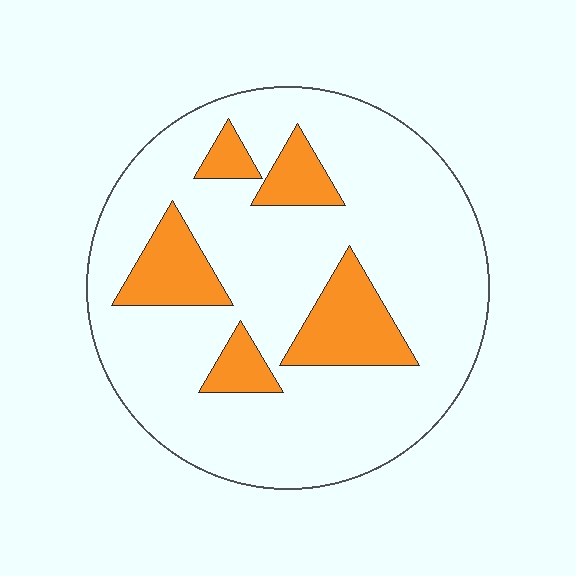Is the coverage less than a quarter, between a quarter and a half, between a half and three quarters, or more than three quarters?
Less than a quarter.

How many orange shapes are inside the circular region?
5.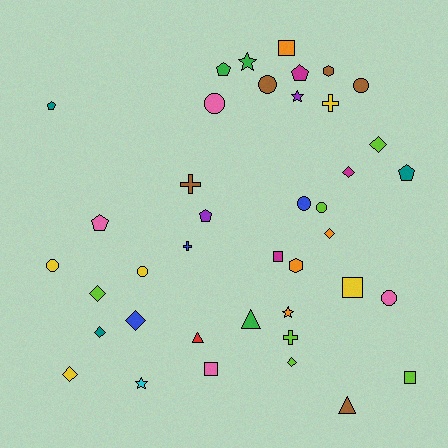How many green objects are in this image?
There are 3 green objects.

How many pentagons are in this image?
There are 6 pentagons.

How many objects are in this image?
There are 40 objects.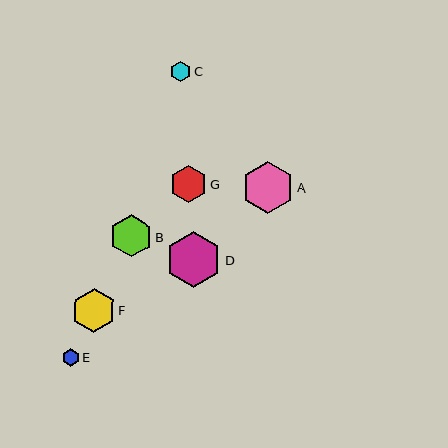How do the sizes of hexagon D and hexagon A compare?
Hexagon D and hexagon A are approximately the same size.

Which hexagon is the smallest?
Hexagon E is the smallest with a size of approximately 18 pixels.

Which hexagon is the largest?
Hexagon D is the largest with a size of approximately 56 pixels.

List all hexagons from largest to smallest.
From largest to smallest: D, A, F, B, G, C, E.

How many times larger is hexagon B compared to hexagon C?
Hexagon B is approximately 2.0 times the size of hexagon C.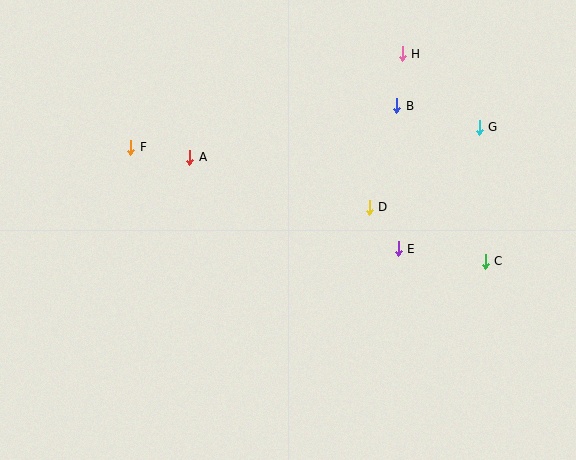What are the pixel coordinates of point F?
Point F is at (131, 147).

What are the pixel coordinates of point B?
Point B is at (397, 106).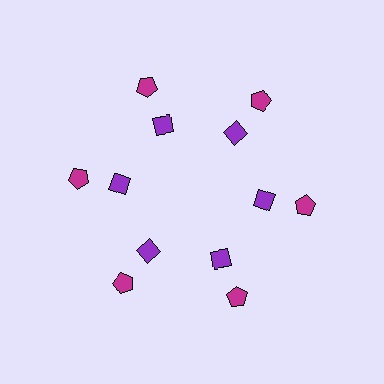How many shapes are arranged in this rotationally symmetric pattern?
There are 12 shapes, arranged in 6 groups of 2.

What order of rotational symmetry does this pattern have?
This pattern has 6-fold rotational symmetry.